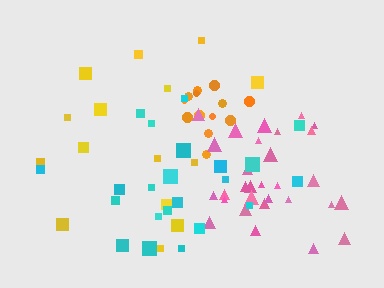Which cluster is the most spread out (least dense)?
Yellow.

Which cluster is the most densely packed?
Orange.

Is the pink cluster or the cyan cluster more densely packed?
Pink.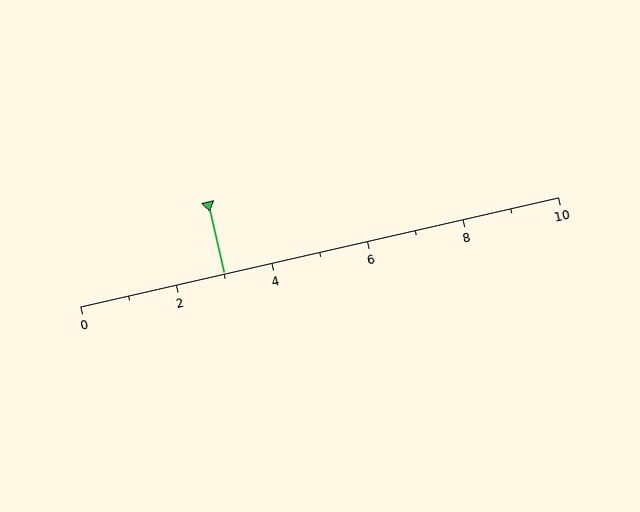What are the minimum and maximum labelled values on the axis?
The axis runs from 0 to 10.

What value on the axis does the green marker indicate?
The marker indicates approximately 3.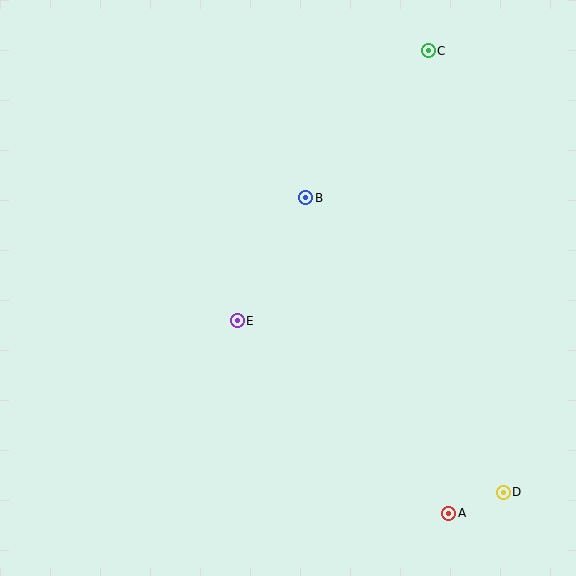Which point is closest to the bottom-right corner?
Point D is closest to the bottom-right corner.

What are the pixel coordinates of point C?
Point C is at (428, 51).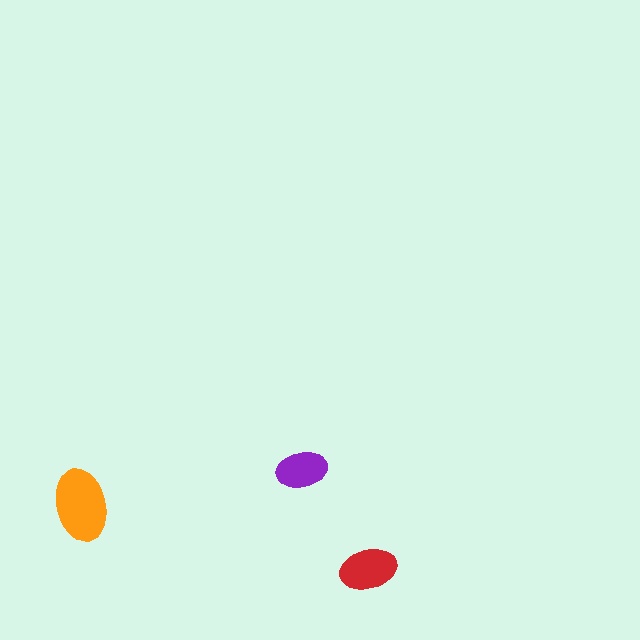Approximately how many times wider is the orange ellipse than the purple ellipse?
About 1.5 times wider.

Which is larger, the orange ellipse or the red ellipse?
The orange one.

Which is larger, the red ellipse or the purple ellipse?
The red one.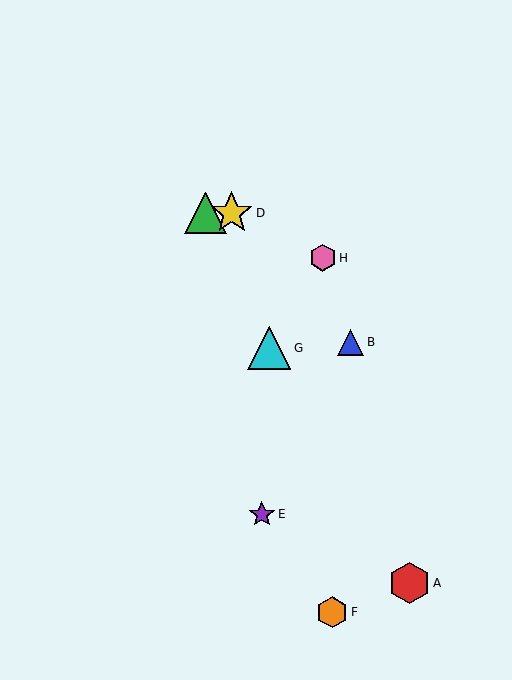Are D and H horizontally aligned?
No, D is at y≈213 and H is at y≈258.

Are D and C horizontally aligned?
Yes, both are at y≈213.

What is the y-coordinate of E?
Object E is at y≈514.